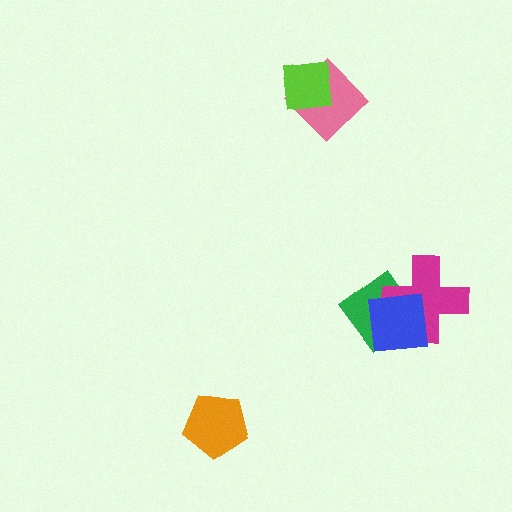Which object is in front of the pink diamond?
The lime square is in front of the pink diamond.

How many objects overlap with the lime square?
1 object overlaps with the lime square.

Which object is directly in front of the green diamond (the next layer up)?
The magenta cross is directly in front of the green diamond.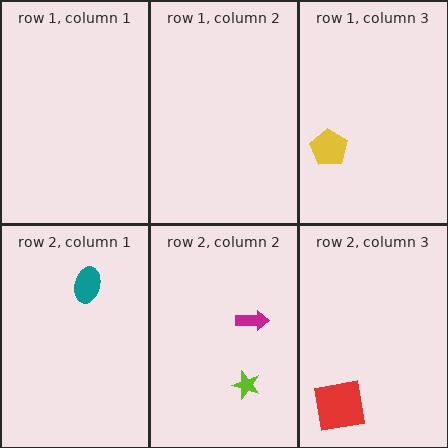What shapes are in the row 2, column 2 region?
The lime star, the magenta arrow.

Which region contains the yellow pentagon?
The row 1, column 3 region.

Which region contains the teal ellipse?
The row 2, column 1 region.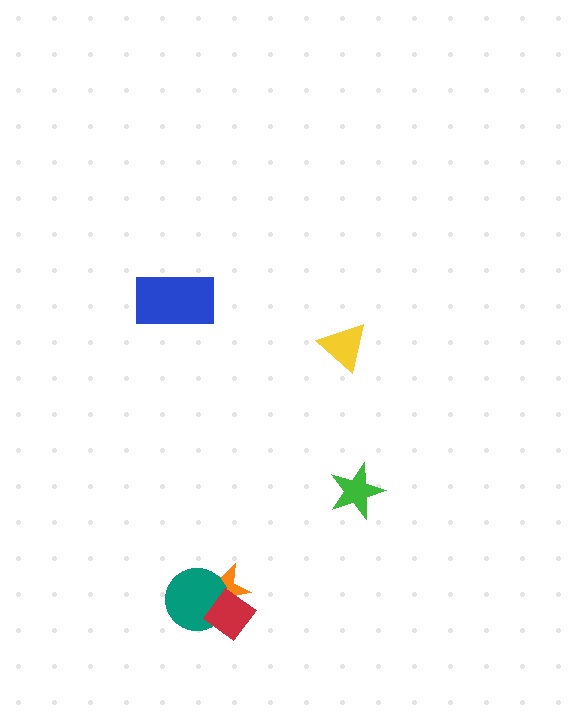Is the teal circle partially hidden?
Yes, it is partially covered by another shape.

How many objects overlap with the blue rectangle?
0 objects overlap with the blue rectangle.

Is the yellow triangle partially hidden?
No, no other shape covers it.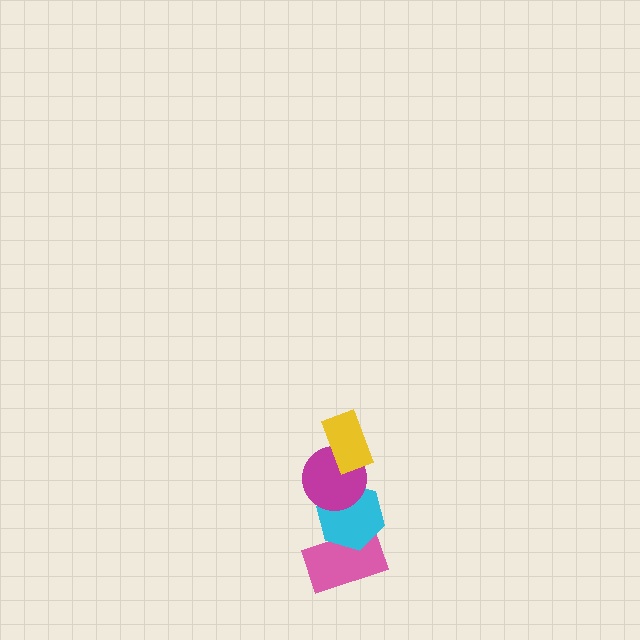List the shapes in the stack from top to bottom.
From top to bottom: the yellow rectangle, the magenta circle, the cyan hexagon, the pink rectangle.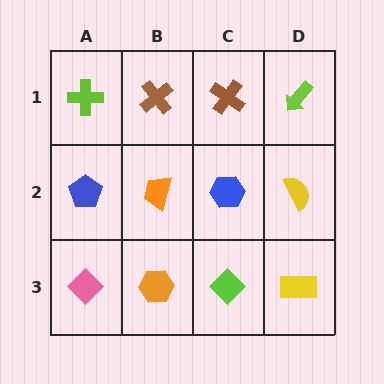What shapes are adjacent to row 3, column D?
A yellow semicircle (row 2, column D), a lime diamond (row 3, column C).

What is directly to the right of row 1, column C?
A lime arrow.